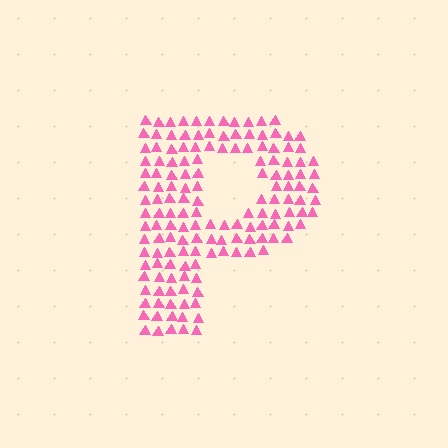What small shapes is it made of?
It is made of small triangles.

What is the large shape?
The large shape is the letter P.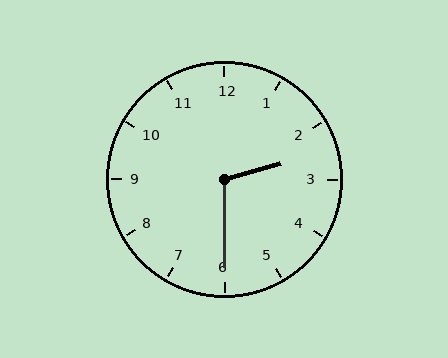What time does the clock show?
2:30.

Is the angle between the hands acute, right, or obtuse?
It is obtuse.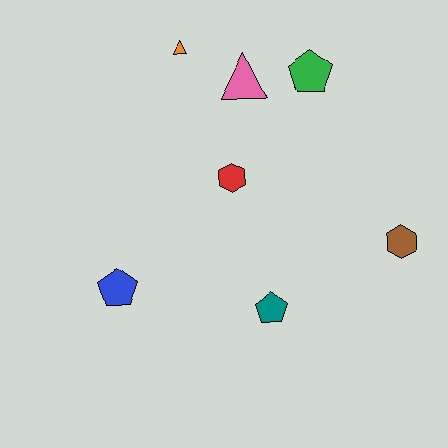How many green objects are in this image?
There is 1 green object.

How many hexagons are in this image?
There are 2 hexagons.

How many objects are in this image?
There are 7 objects.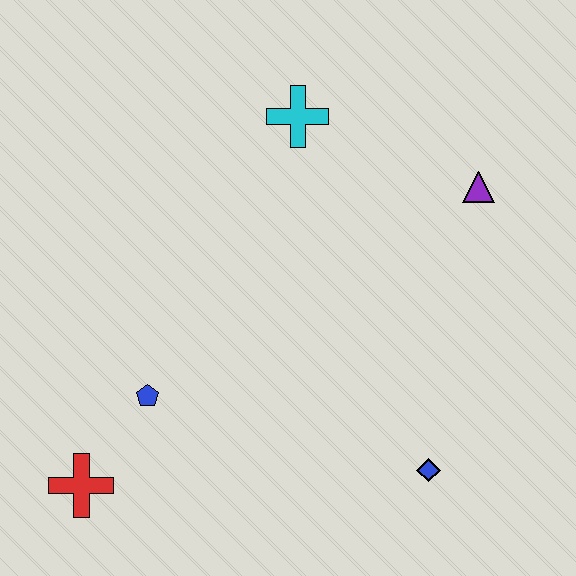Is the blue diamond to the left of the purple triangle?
Yes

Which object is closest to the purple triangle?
The cyan cross is closest to the purple triangle.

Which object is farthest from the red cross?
The purple triangle is farthest from the red cross.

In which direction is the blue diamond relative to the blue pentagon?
The blue diamond is to the right of the blue pentagon.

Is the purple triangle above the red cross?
Yes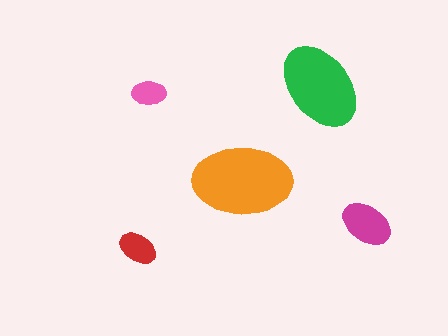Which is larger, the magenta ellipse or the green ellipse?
The green one.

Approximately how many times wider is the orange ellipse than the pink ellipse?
About 3 times wider.